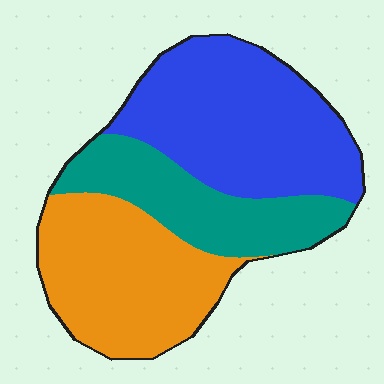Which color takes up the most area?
Blue, at roughly 40%.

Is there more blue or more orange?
Blue.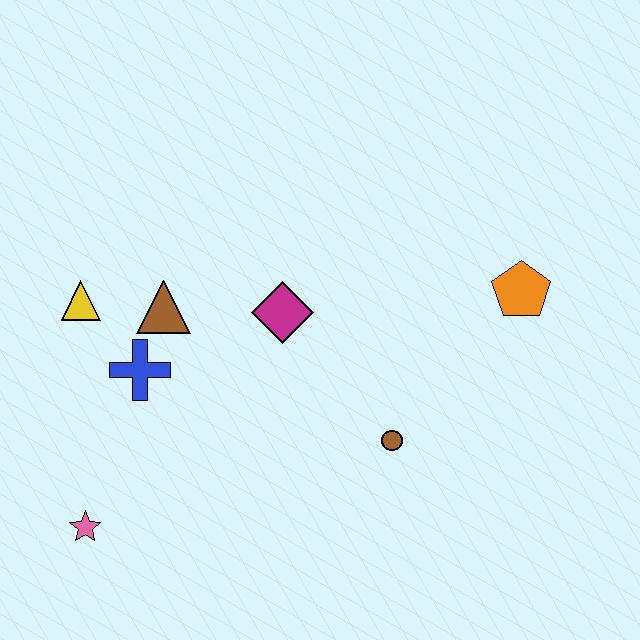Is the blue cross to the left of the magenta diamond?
Yes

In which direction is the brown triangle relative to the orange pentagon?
The brown triangle is to the left of the orange pentagon.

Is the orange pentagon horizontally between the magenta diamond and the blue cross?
No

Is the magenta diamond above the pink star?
Yes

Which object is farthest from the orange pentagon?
The pink star is farthest from the orange pentagon.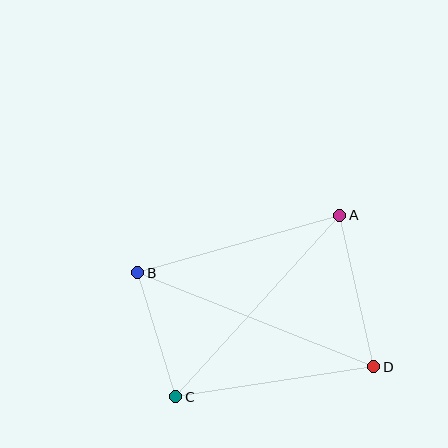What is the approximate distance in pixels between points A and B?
The distance between A and B is approximately 210 pixels.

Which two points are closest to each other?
Points B and C are closest to each other.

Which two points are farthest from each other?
Points B and D are farthest from each other.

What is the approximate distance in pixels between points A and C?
The distance between A and C is approximately 244 pixels.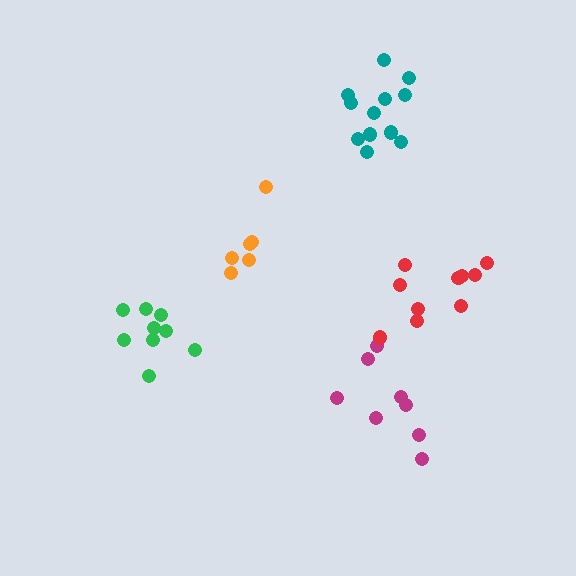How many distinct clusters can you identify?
There are 5 distinct clusters.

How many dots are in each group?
Group 1: 6 dots, Group 2: 8 dots, Group 3: 10 dots, Group 4: 12 dots, Group 5: 9 dots (45 total).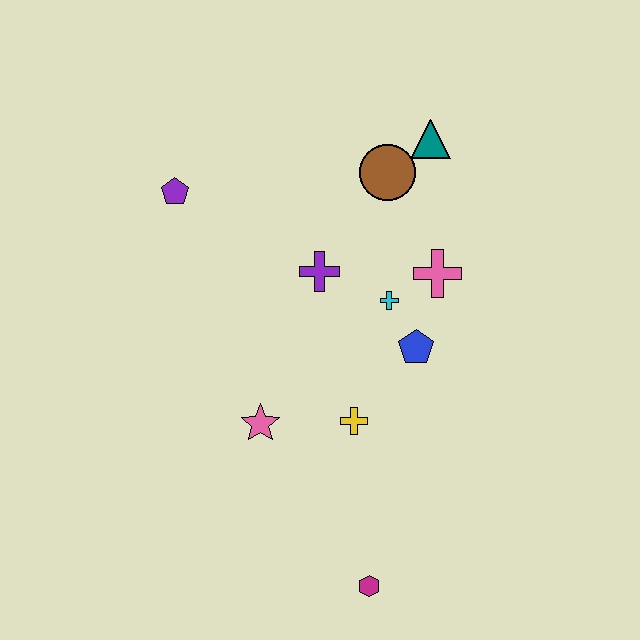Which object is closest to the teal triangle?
The brown circle is closest to the teal triangle.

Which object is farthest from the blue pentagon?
The purple pentagon is farthest from the blue pentagon.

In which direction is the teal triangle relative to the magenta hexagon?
The teal triangle is above the magenta hexagon.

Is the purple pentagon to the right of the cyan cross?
No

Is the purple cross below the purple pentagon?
Yes